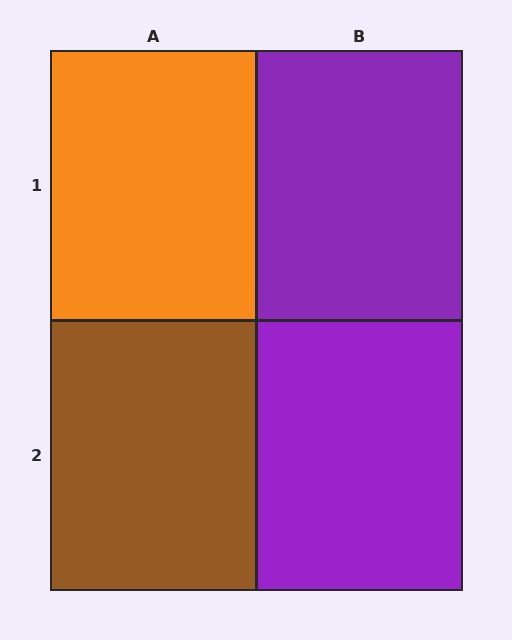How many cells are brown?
1 cell is brown.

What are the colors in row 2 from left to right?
Brown, purple.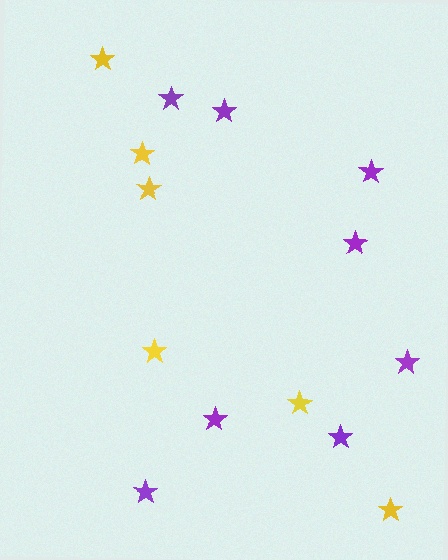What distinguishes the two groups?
There are 2 groups: one group of yellow stars (6) and one group of purple stars (8).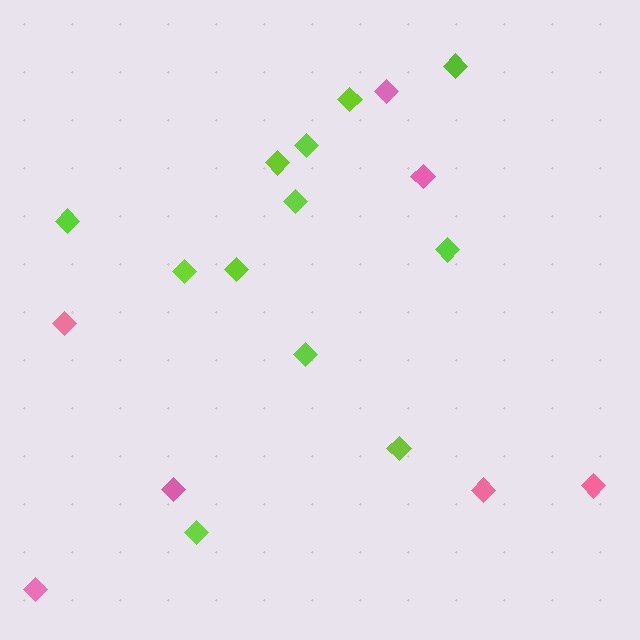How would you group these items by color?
There are 2 groups: one group of pink diamonds (7) and one group of lime diamonds (12).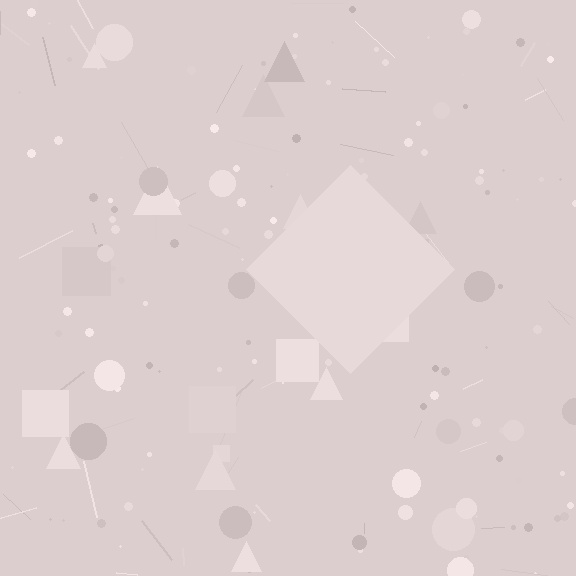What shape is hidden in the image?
A diamond is hidden in the image.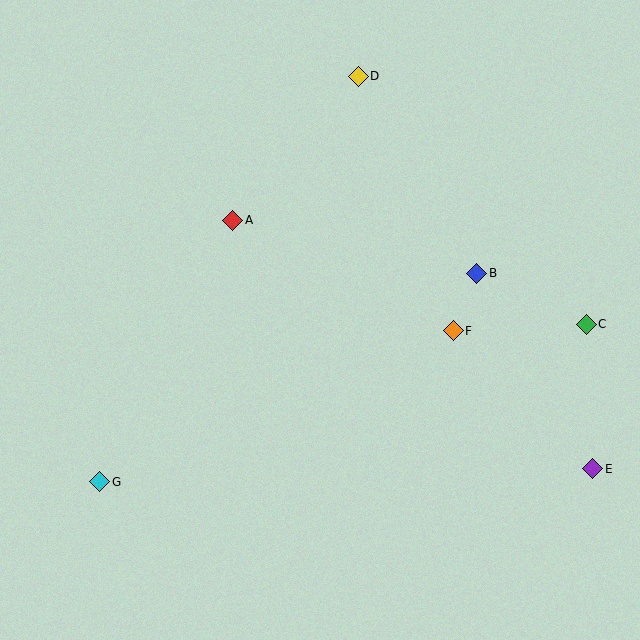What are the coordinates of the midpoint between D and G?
The midpoint between D and G is at (229, 279).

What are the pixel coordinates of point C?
Point C is at (586, 324).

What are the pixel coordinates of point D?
Point D is at (358, 76).